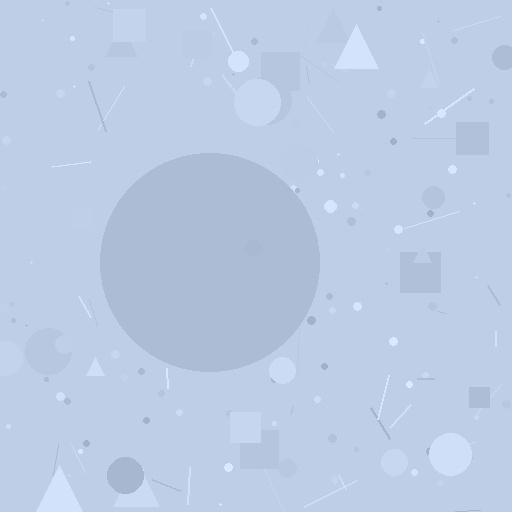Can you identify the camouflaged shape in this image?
The camouflaged shape is a circle.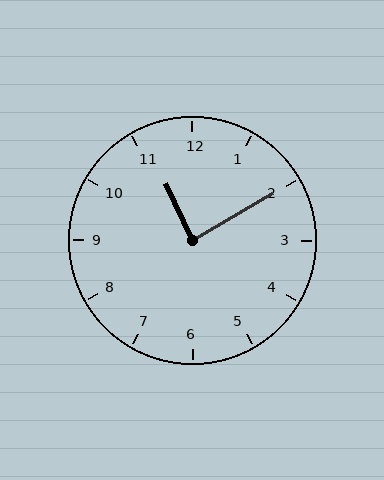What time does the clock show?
11:10.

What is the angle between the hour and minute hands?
Approximately 85 degrees.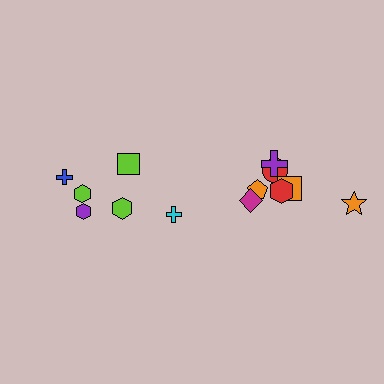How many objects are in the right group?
There are 8 objects.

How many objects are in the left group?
There are 6 objects.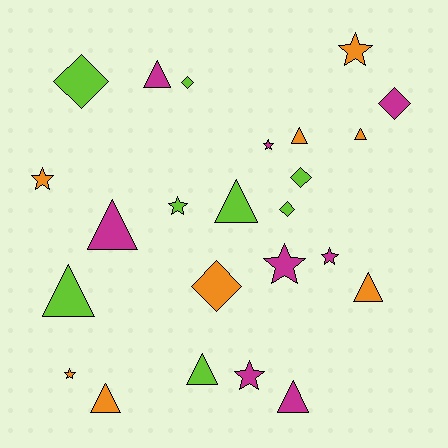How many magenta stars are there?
There are 4 magenta stars.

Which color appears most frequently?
Lime, with 8 objects.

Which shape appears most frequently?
Triangle, with 10 objects.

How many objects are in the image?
There are 24 objects.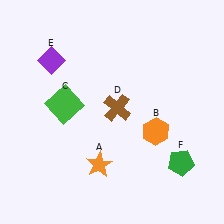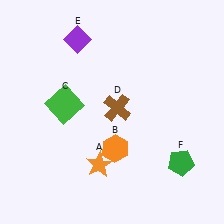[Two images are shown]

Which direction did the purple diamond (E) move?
The purple diamond (E) moved right.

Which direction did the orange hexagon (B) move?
The orange hexagon (B) moved left.